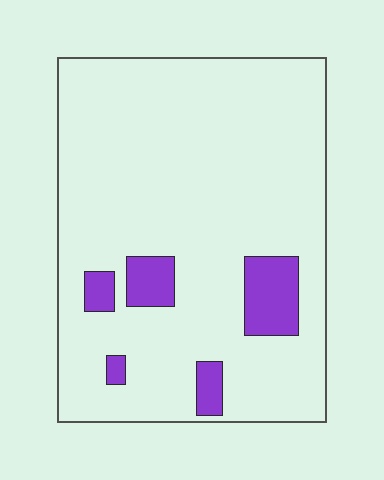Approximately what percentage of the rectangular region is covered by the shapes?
Approximately 10%.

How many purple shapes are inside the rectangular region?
5.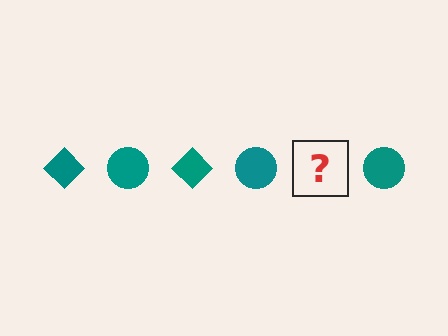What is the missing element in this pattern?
The missing element is a teal diamond.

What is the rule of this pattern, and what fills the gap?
The rule is that the pattern cycles through diamond, circle shapes in teal. The gap should be filled with a teal diamond.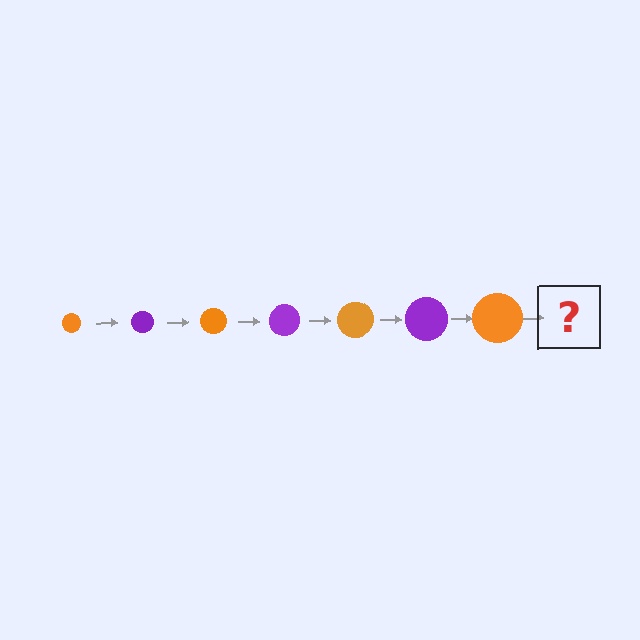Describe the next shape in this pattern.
It should be a purple circle, larger than the previous one.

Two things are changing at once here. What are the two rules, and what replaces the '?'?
The two rules are that the circle grows larger each step and the color cycles through orange and purple. The '?' should be a purple circle, larger than the previous one.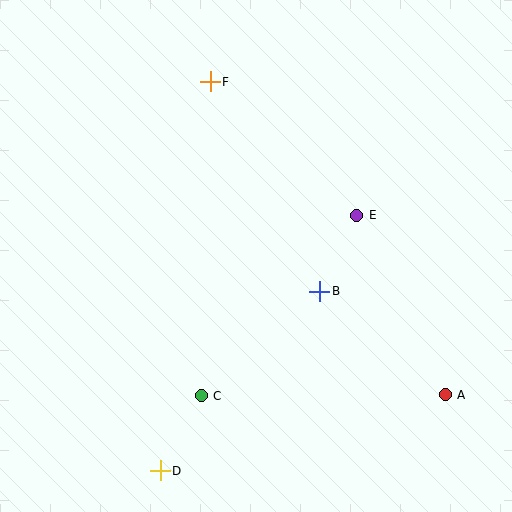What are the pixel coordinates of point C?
Point C is at (201, 396).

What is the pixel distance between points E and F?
The distance between E and F is 198 pixels.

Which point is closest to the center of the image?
Point B at (320, 291) is closest to the center.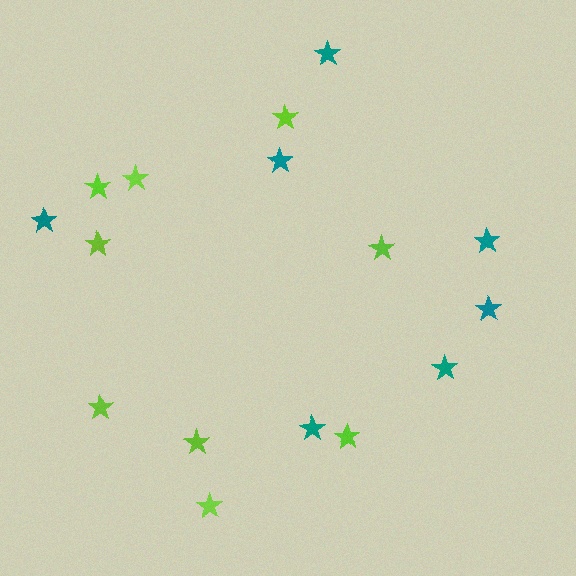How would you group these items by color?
There are 2 groups: one group of teal stars (7) and one group of lime stars (9).